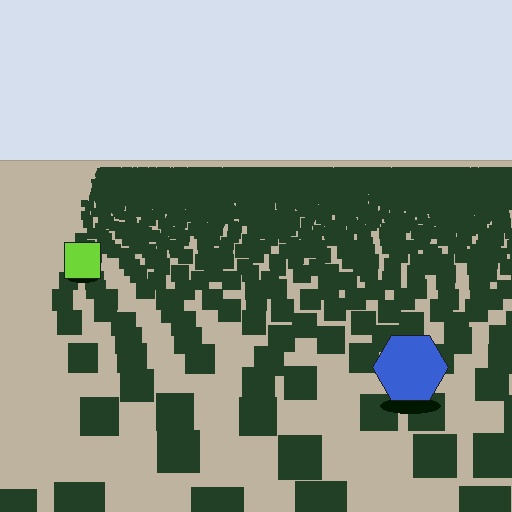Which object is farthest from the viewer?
The lime square is farthest from the viewer. It appears smaller and the ground texture around it is denser.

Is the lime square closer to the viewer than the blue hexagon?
No. The blue hexagon is closer — you can tell from the texture gradient: the ground texture is coarser near it.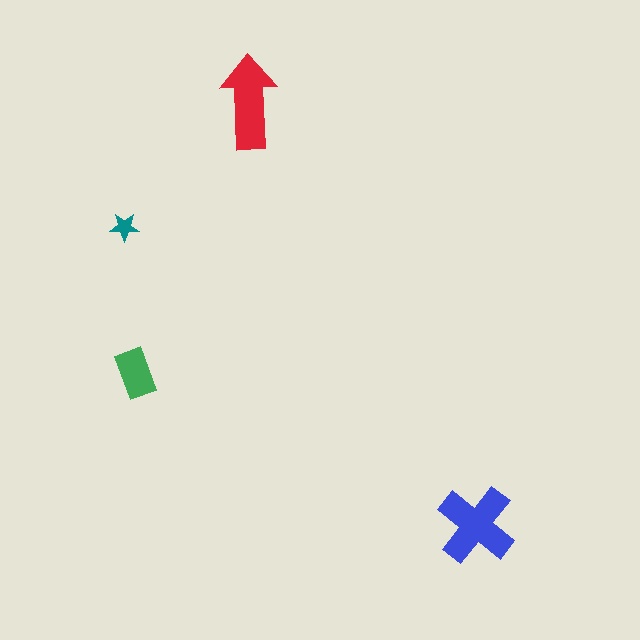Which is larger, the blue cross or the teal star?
The blue cross.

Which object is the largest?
The blue cross.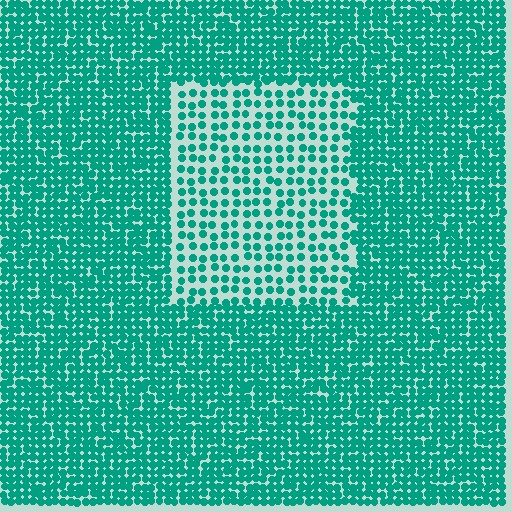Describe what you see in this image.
The image contains small teal elements arranged at two different densities. A rectangle-shaped region is visible where the elements are less densely packed than the surrounding area.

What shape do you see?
I see a rectangle.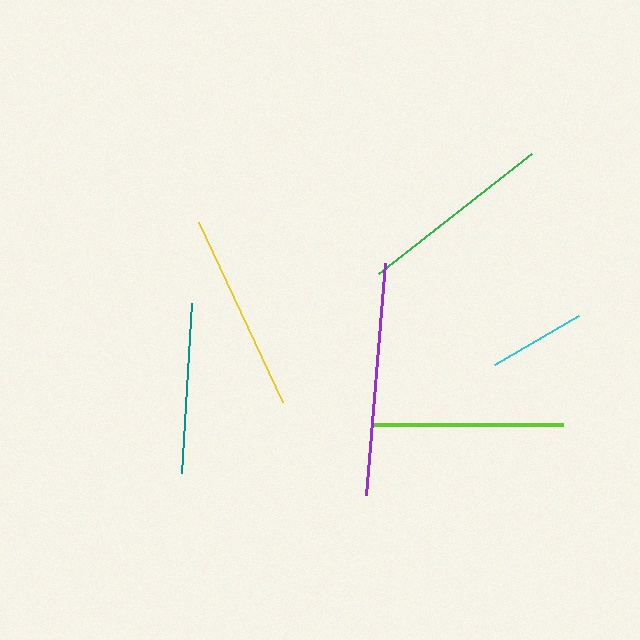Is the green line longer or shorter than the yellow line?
The yellow line is longer than the green line.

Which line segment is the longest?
The purple line is the longest at approximately 233 pixels.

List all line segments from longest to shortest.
From longest to shortest: purple, yellow, green, lime, teal, cyan.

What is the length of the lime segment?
The lime segment is approximately 191 pixels long.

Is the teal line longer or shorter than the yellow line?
The yellow line is longer than the teal line.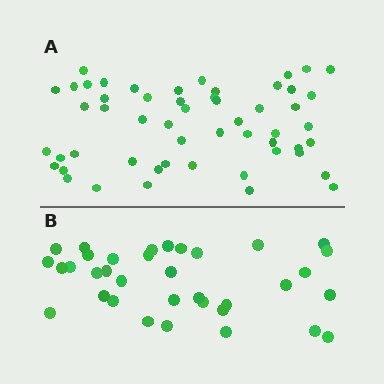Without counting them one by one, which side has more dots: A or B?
Region A (the top region) has more dots.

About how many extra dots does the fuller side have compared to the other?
Region A has approximately 20 more dots than region B.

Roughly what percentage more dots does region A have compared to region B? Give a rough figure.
About 55% more.